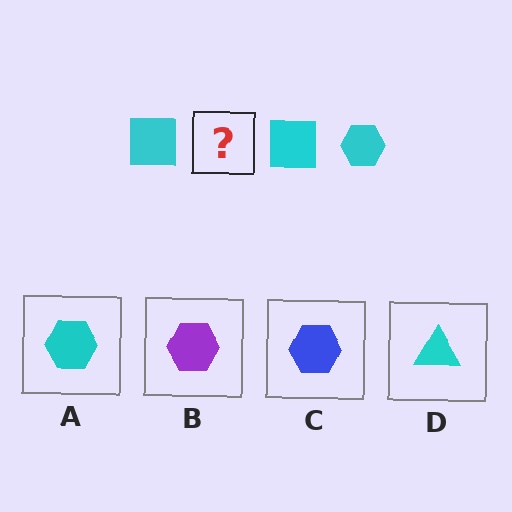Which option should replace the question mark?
Option A.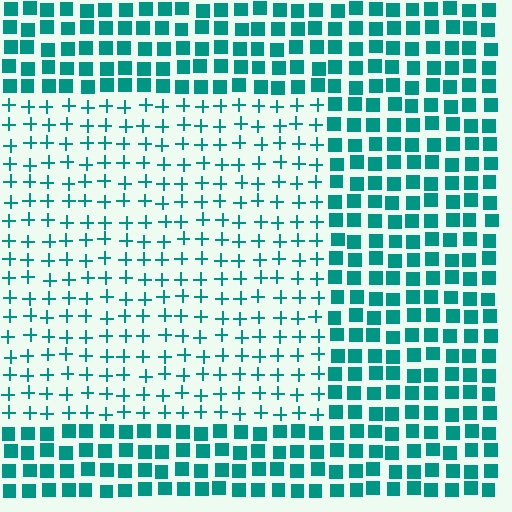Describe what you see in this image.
The image is filled with small teal elements arranged in a uniform grid. A rectangle-shaped region contains plus signs, while the surrounding area contains squares. The boundary is defined purely by the change in element shape.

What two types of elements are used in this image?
The image uses plus signs inside the rectangle region and squares outside it.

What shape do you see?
I see a rectangle.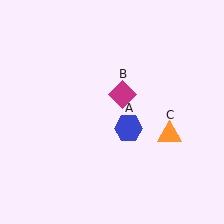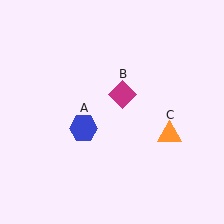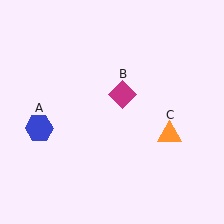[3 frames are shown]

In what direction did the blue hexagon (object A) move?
The blue hexagon (object A) moved left.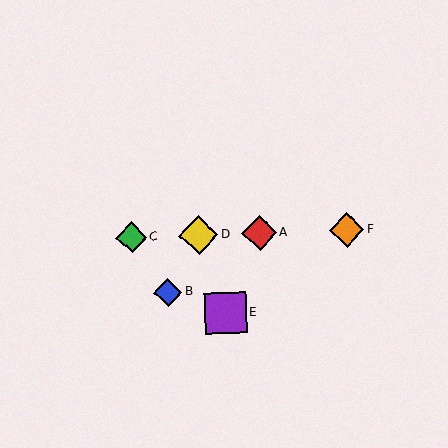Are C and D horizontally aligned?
Yes, both are at y≈237.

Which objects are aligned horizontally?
Objects A, C, D, F are aligned horizontally.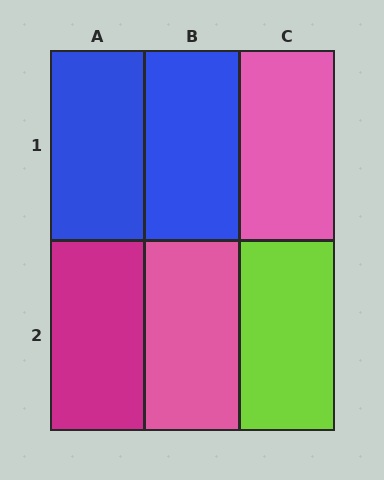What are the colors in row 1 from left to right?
Blue, blue, pink.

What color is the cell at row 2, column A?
Magenta.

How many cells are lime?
1 cell is lime.